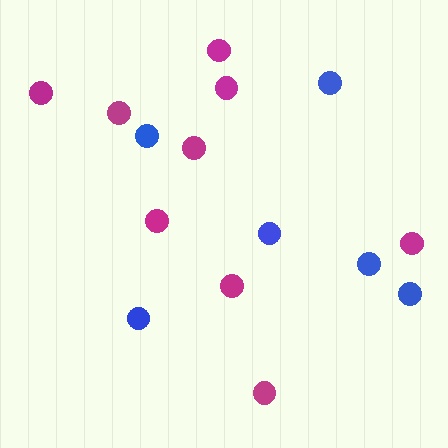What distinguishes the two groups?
There are 2 groups: one group of blue circles (6) and one group of magenta circles (9).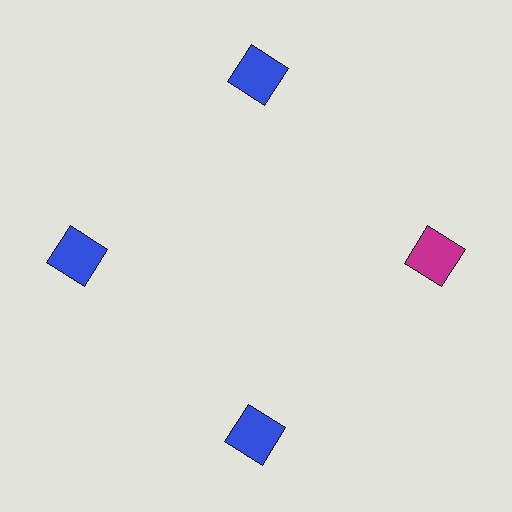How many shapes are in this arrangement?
There are 4 shapes arranged in a ring pattern.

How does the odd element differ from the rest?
It has a different color: magenta instead of blue.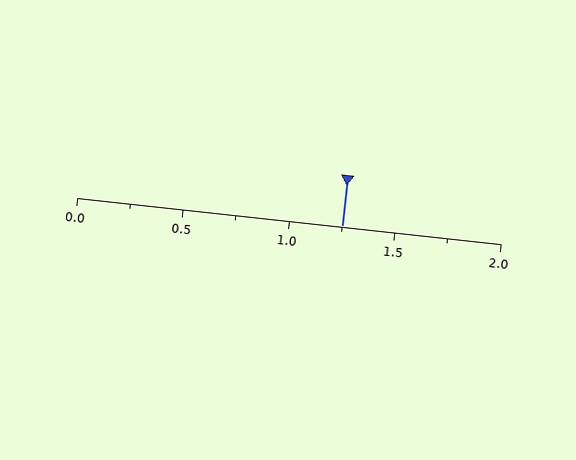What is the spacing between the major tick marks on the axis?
The major ticks are spaced 0.5 apart.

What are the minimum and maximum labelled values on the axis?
The axis runs from 0.0 to 2.0.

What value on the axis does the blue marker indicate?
The marker indicates approximately 1.25.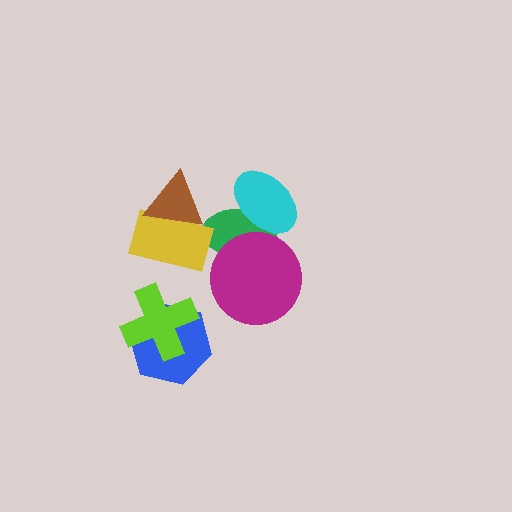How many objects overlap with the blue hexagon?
1 object overlaps with the blue hexagon.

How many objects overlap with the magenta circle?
1 object overlaps with the magenta circle.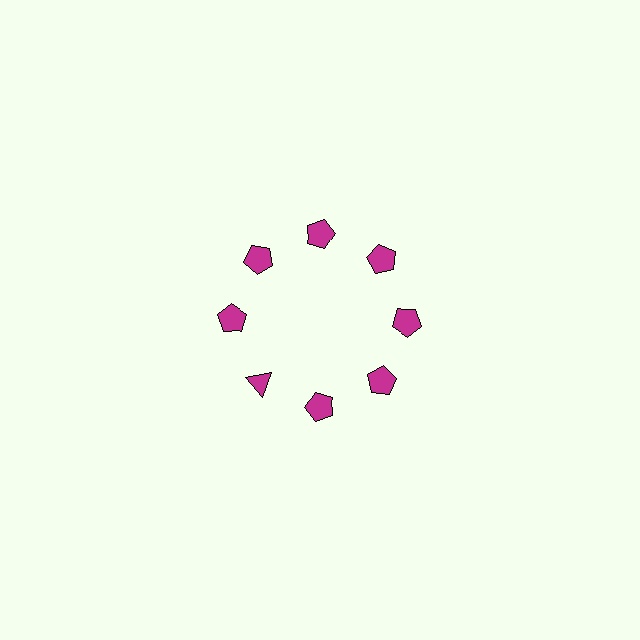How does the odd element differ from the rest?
It has a different shape: triangle instead of pentagon.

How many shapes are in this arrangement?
There are 8 shapes arranged in a ring pattern.